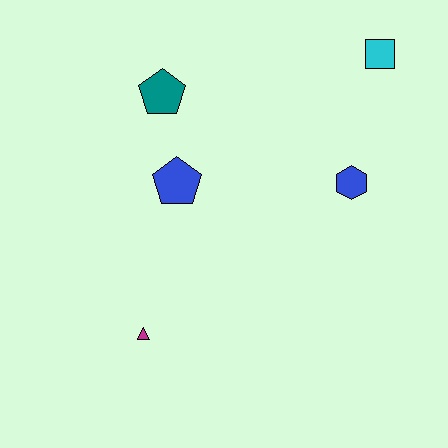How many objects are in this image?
There are 5 objects.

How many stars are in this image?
There are no stars.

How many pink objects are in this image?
There are no pink objects.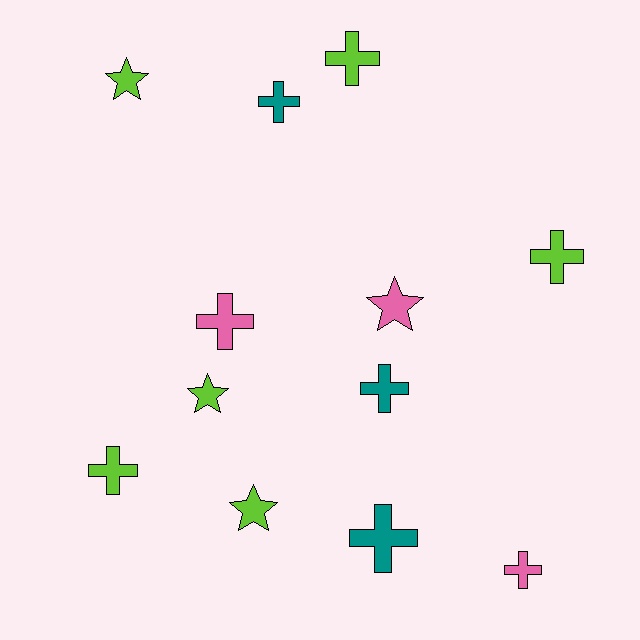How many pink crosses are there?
There are 2 pink crosses.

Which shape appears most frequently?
Cross, with 8 objects.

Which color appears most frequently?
Lime, with 6 objects.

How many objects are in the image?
There are 12 objects.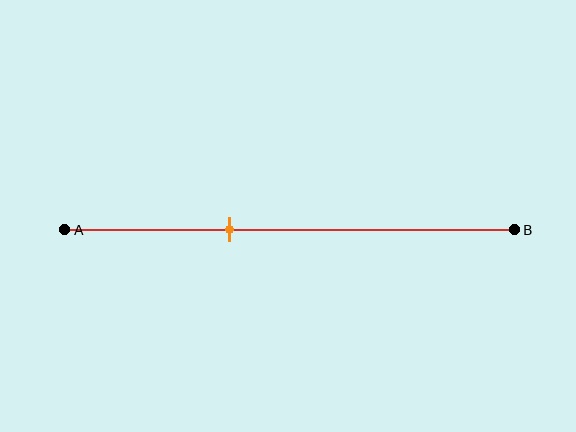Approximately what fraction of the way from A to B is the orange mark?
The orange mark is approximately 35% of the way from A to B.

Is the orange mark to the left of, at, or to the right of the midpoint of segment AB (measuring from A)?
The orange mark is to the left of the midpoint of segment AB.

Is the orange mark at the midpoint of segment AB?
No, the mark is at about 35% from A, not at the 50% midpoint.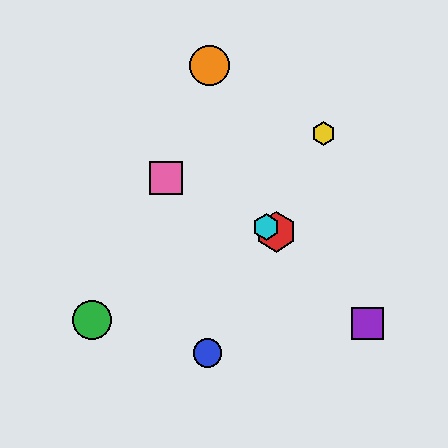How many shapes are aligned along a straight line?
3 shapes (the red hexagon, the cyan hexagon, the pink square) are aligned along a straight line.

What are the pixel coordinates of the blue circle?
The blue circle is at (207, 353).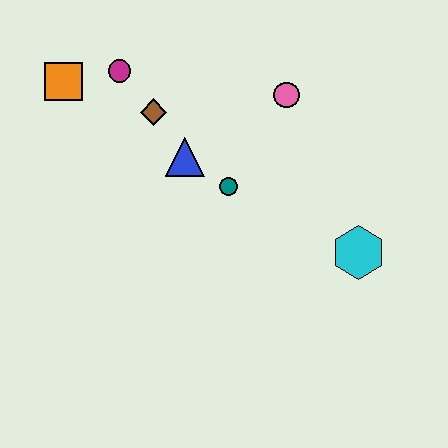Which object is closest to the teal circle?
The blue triangle is closest to the teal circle.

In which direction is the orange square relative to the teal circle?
The orange square is to the left of the teal circle.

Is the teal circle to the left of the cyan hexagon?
Yes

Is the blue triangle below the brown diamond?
Yes